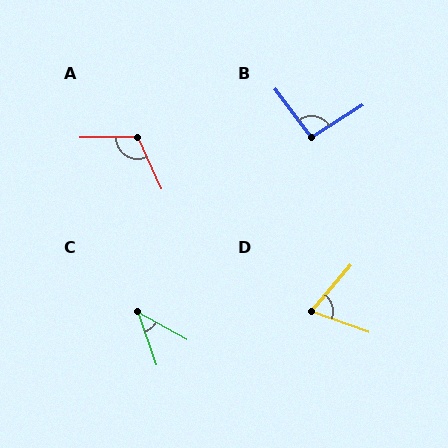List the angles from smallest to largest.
C (42°), D (69°), B (94°), A (114°).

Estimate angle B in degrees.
Approximately 94 degrees.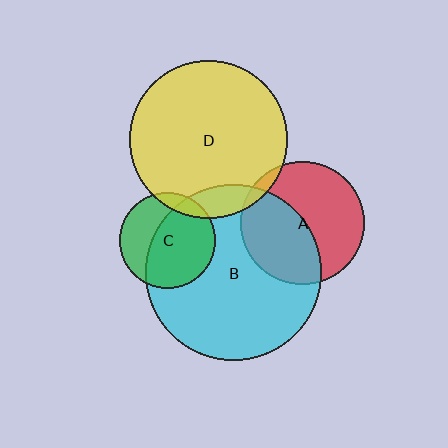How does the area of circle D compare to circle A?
Approximately 1.6 times.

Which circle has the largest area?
Circle B (cyan).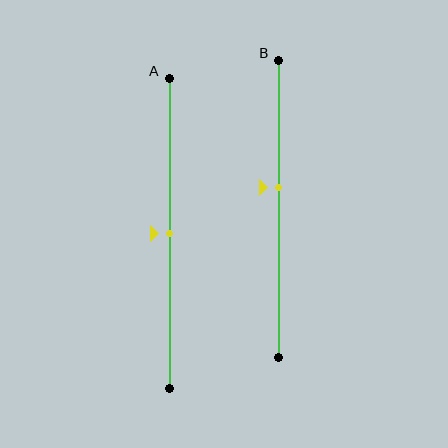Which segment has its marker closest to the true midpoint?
Segment A has its marker closest to the true midpoint.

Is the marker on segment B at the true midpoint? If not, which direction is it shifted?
No, the marker on segment B is shifted upward by about 7% of the segment length.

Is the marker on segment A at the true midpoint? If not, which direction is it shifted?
Yes, the marker on segment A is at the true midpoint.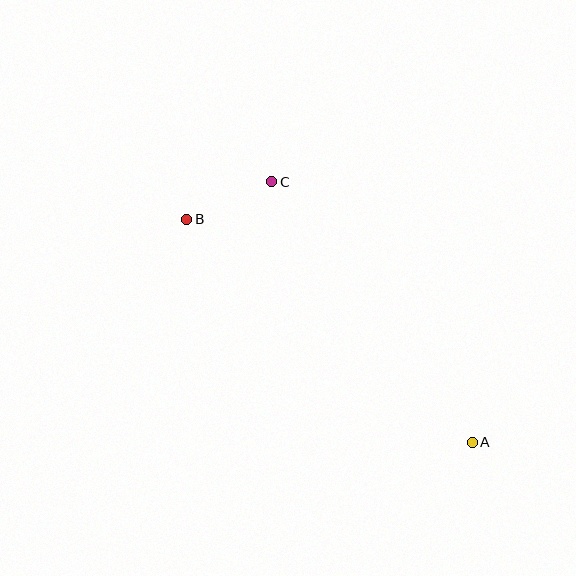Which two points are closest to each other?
Points B and C are closest to each other.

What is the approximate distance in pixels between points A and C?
The distance between A and C is approximately 329 pixels.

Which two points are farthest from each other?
Points A and B are farthest from each other.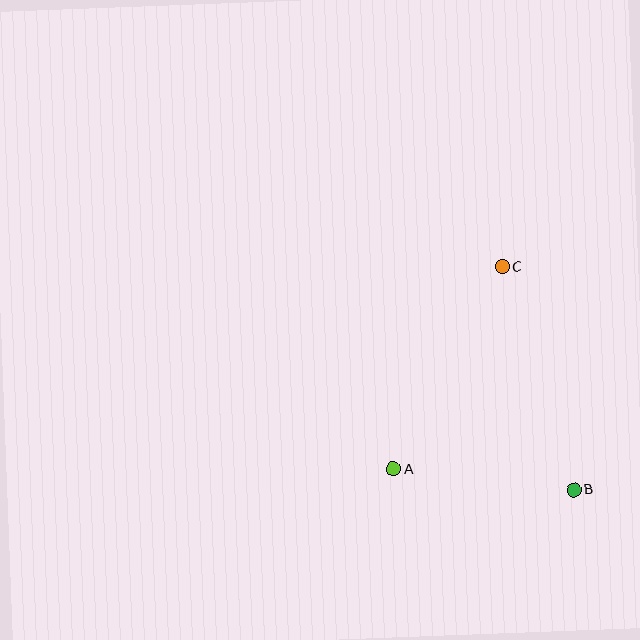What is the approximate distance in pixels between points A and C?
The distance between A and C is approximately 230 pixels.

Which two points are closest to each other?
Points A and B are closest to each other.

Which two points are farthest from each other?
Points B and C are farthest from each other.